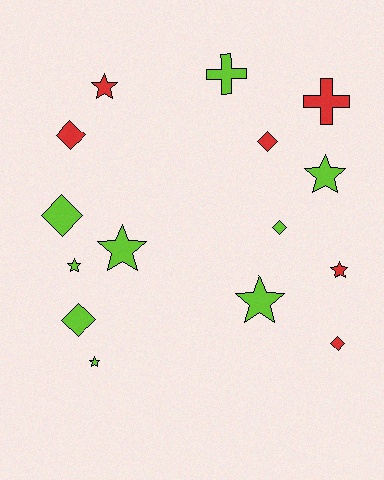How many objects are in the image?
There are 15 objects.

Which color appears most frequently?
Lime, with 9 objects.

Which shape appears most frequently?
Star, with 7 objects.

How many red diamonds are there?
There are 3 red diamonds.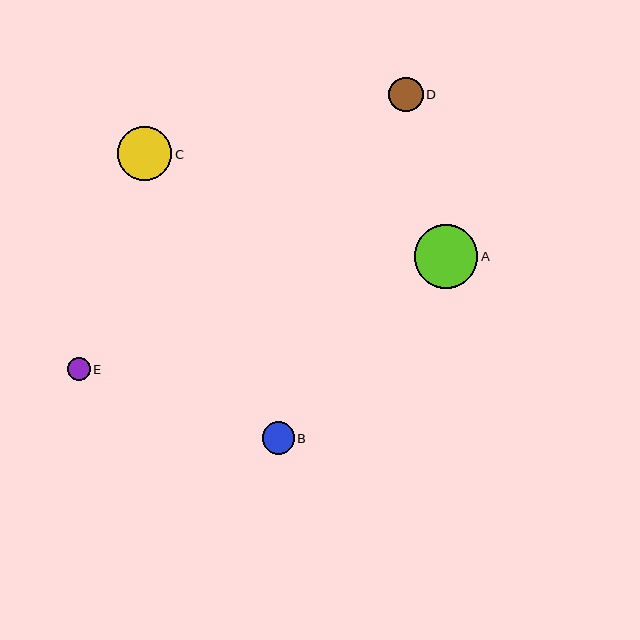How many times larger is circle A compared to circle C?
Circle A is approximately 1.2 times the size of circle C.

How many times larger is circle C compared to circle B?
Circle C is approximately 1.7 times the size of circle B.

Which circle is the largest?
Circle A is the largest with a size of approximately 63 pixels.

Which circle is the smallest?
Circle E is the smallest with a size of approximately 23 pixels.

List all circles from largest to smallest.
From largest to smallest: A, C, D, B, E.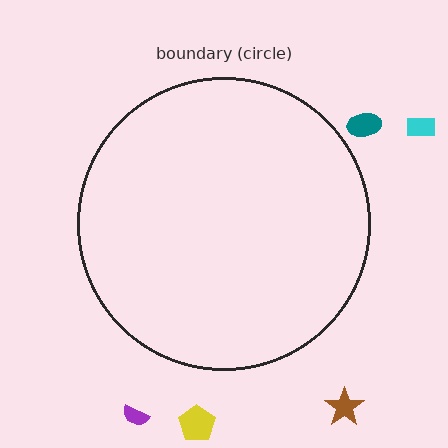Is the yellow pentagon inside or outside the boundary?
Outside.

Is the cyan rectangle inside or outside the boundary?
Outside.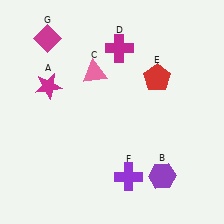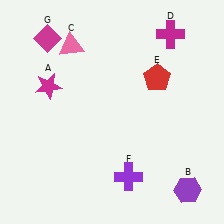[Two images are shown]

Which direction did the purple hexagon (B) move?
The purple hexagon (B) moved right.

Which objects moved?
The objects that moved are: the purple hexagon (B), the pink triangle (C), the magenta cross (D).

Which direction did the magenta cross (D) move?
The magenta cross (D) moved right.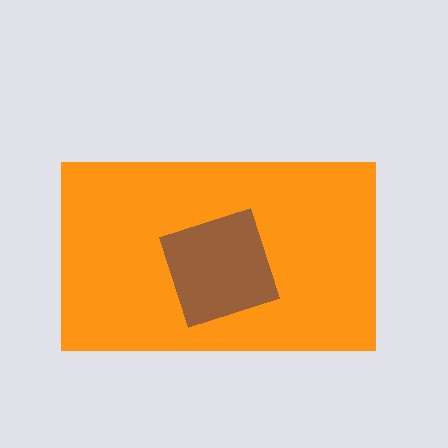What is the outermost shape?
The orange rectangle.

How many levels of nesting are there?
2.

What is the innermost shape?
The brown square.